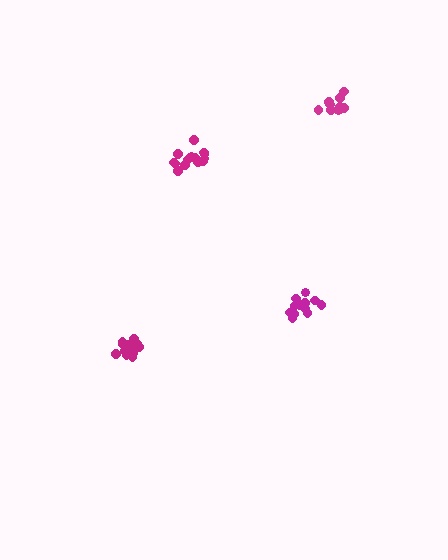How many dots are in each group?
Group 1: 15 dots, Group 2: 14 dots, Group 3: 10 dots, Group 4: 13 dots (52 total).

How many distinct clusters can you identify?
There are 4 distinct clusters.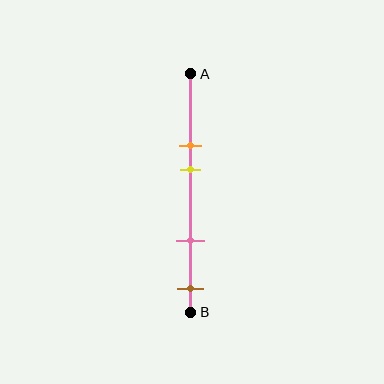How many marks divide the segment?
There are 4 marks dividing the segment.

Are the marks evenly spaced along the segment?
No, the marks are not evenly spaced.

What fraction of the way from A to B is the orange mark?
The orange mark is approximately 30% (0.3) of the way from A to B.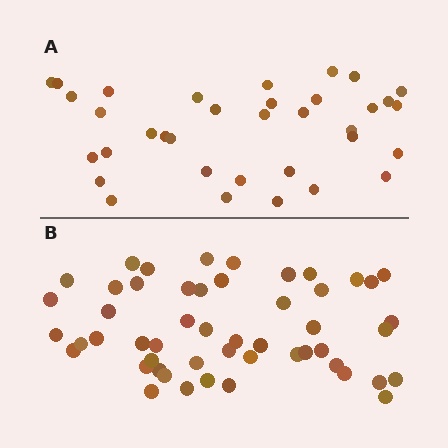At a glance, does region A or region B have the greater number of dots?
Region B (the bottom region) has more dots.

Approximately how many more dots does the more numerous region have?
Region B has approximately 15 more dots than region A.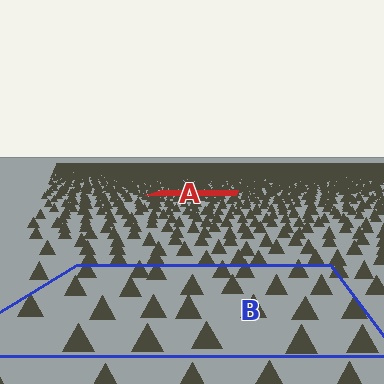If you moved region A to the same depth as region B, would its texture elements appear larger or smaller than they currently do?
They would appear larger. At a closer depth, the same texture elements are projected at a bigger on-screen size.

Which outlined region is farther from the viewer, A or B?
Region A is farther from the viewer — the texture elements inside it appear smaller and more densely packed.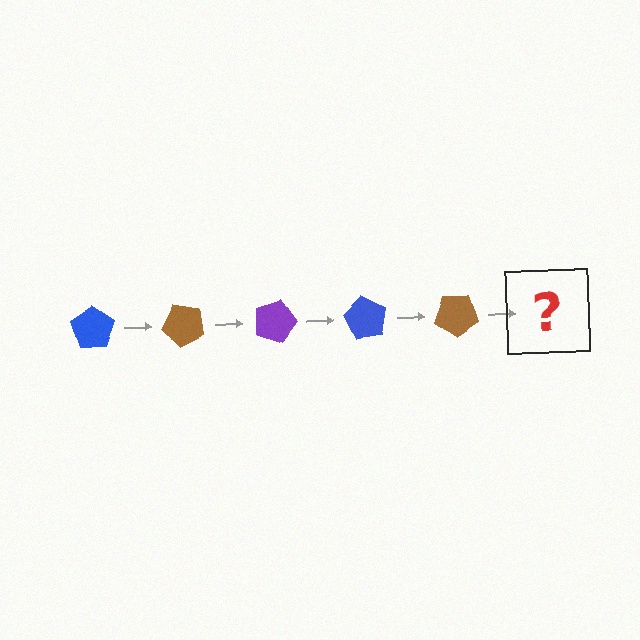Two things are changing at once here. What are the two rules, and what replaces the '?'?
The two rules are that it rotates 45 degrees each step and the color cycles through blue, brown, and purple. The '?' should be a purple pentagon, rotated 225 degrees from the start.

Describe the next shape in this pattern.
It should be a purple pentagon, rotated 225 degrees from the start.